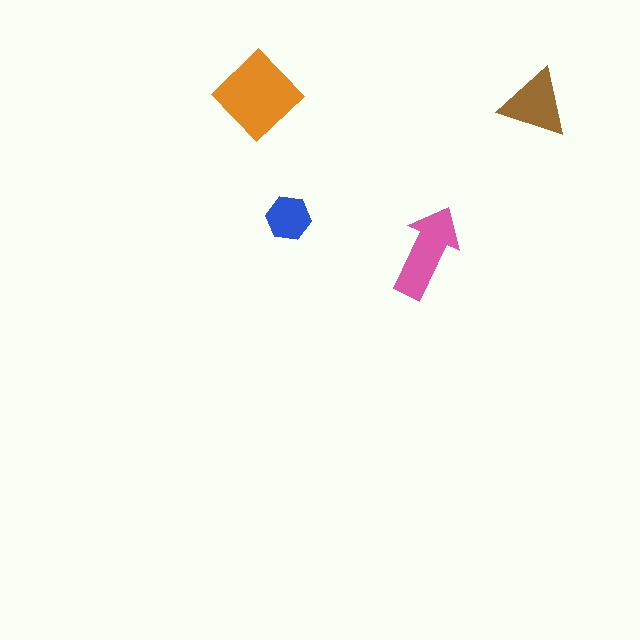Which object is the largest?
The orange diamond.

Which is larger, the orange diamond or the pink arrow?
The orange diamond.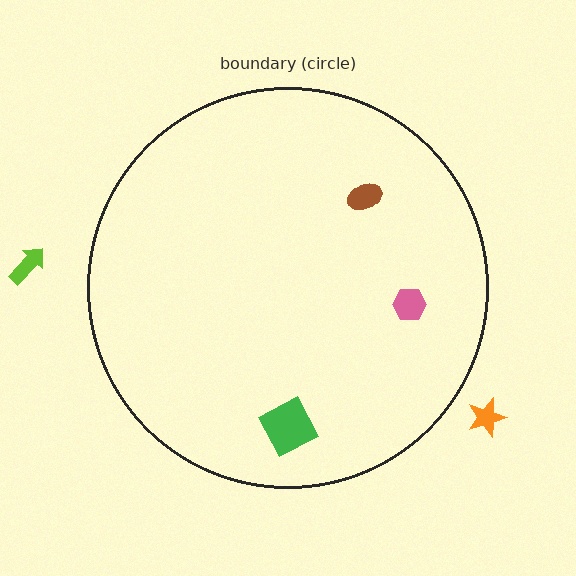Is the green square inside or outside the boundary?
Inside.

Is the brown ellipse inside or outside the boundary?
Inside.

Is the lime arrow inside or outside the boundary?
Outside.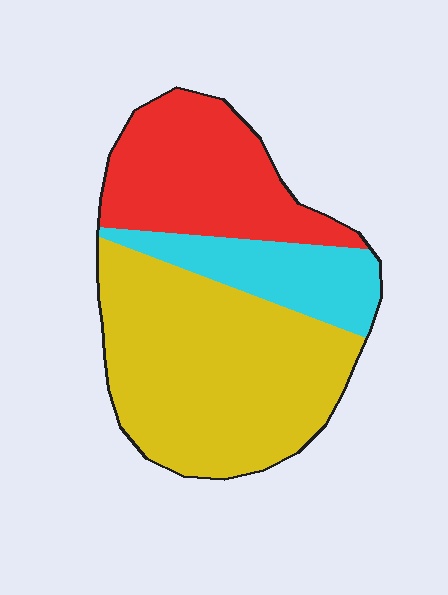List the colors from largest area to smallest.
From largest to smallest: yellow, red, cyan.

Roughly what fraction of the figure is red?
Red takes up about one third (1/3) of the figure.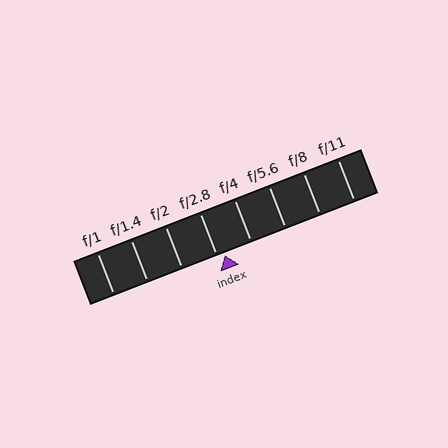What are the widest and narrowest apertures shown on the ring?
The widest aperture shown is f/1 and the narrowest is f/11.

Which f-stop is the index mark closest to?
The index mark is closest to f/2.8.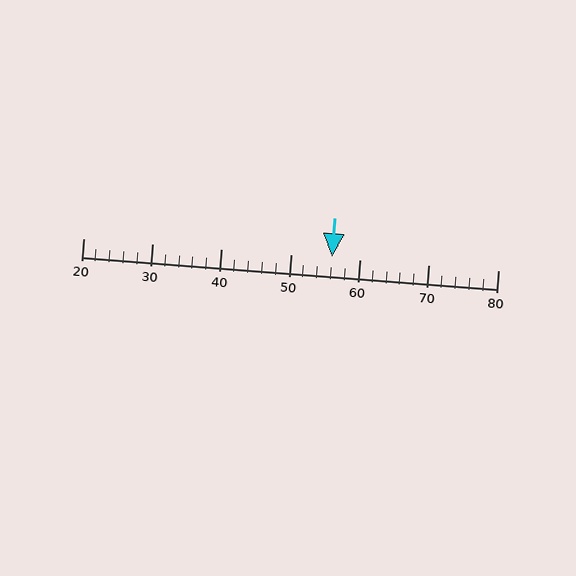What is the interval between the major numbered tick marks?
The major tick marks are spaced 10 units apart.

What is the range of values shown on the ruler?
The ruler shows values from 20 to 80.